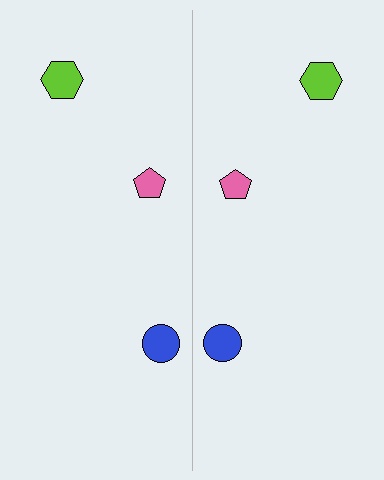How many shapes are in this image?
There are 6 shapes in this image.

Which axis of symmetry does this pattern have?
The pattern has a vertical axis of symmetry running through the center of the image.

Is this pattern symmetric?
Yes, this pattern has bilateral (reflection) symmetry.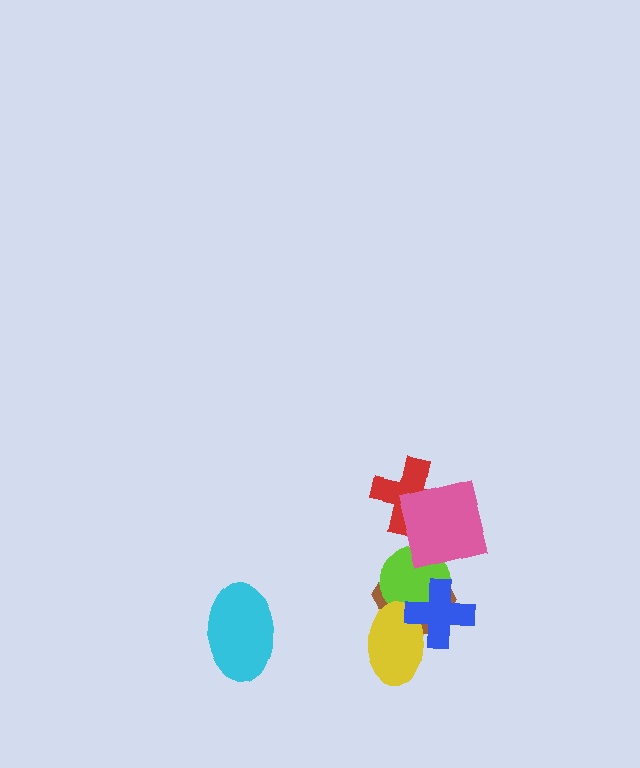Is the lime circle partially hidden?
Yes, it is partially covered by another shape.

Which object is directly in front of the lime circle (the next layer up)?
The pink square is directly in front of the lime circle.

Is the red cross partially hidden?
Yes, it is partially covered by another shape.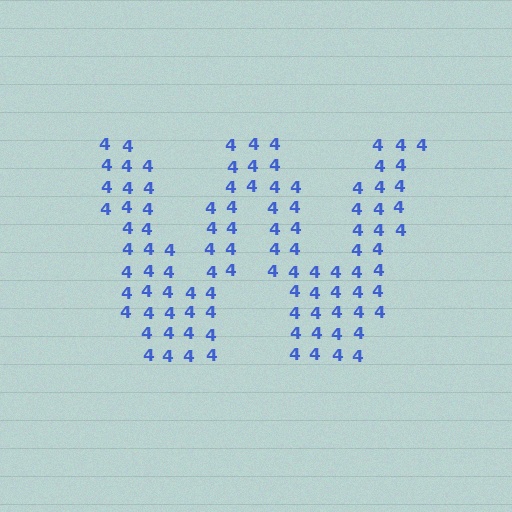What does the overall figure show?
The overall figure shows the letter W.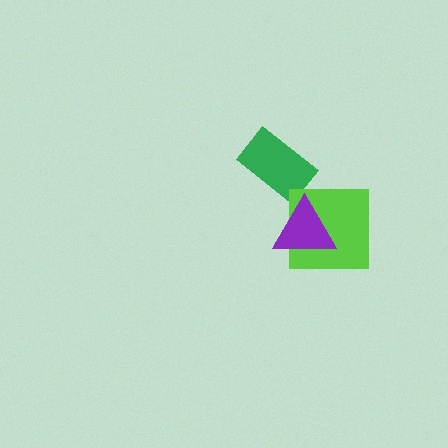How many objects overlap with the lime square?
1 object overlaps with the lime square.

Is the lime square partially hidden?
Yes, it is partially covered by another shape.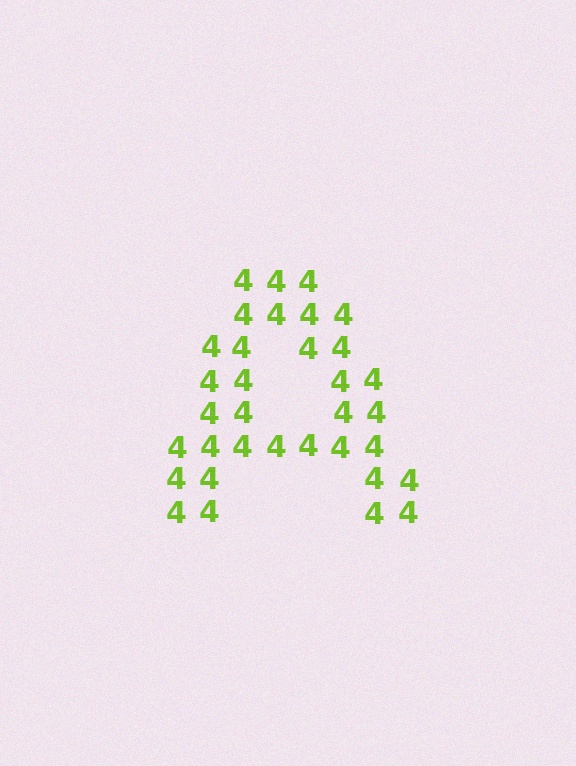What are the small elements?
The small elements are digit 4's.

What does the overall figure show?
The overall figure shows the letter A.